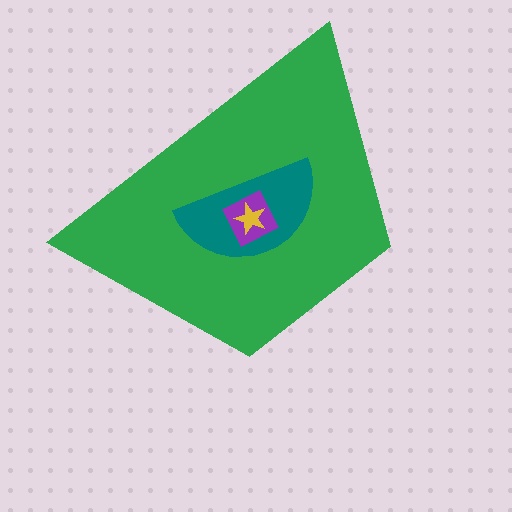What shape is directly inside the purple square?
The yellow star.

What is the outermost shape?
The green trapezoid.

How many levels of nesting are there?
4.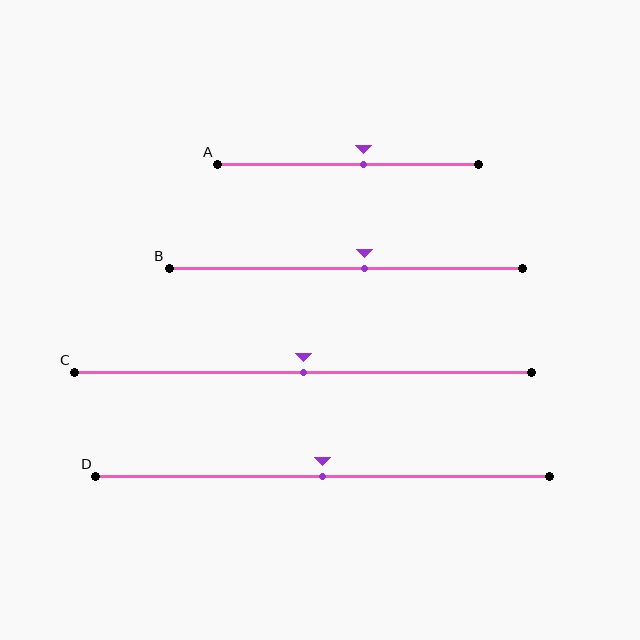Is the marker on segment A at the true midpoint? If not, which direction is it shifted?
No, the marker on segment A is shifted to the right by about 6% of the segment length.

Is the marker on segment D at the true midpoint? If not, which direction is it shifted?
Yes, the marker on segment D is at the true midpoint.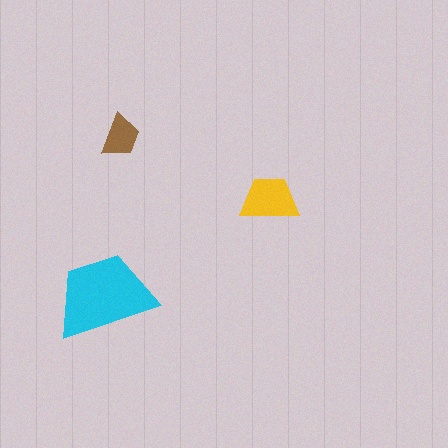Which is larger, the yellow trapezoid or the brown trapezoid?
The yellow one.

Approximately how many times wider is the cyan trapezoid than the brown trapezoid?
About 2.5 times wider.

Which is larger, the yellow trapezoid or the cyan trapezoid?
The cyan one.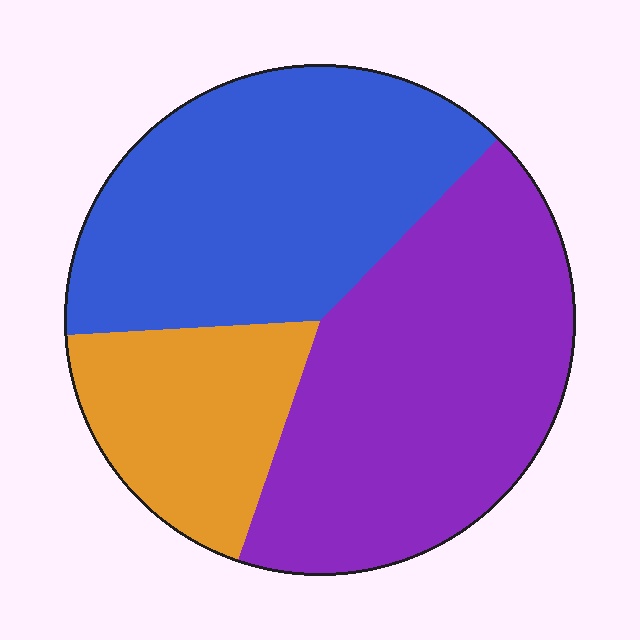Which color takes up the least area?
Orange, at roughly 20%.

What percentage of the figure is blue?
Blue covers about 40% of the figure.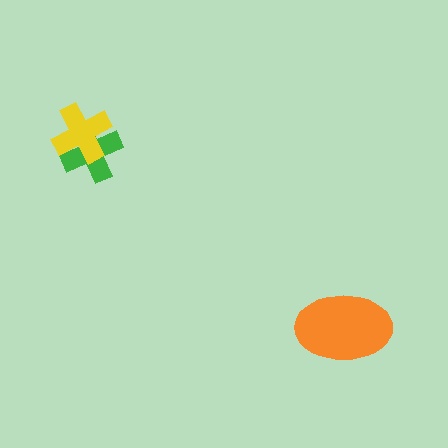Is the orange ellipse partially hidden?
No, no other shape covers it.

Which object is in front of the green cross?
The yellow cross is in front of the green cross.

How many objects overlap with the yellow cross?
1 object overlaps with the yellow cross.